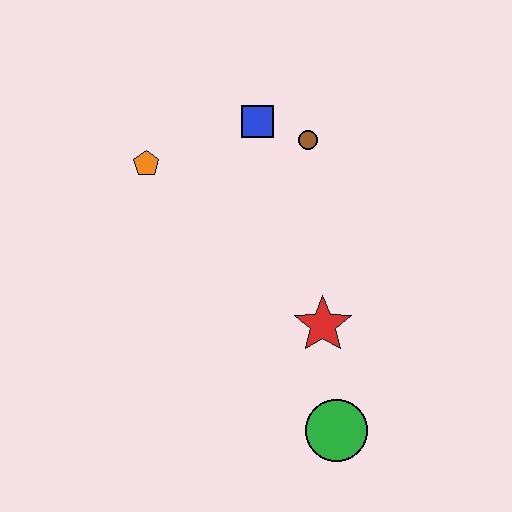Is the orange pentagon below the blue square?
Yes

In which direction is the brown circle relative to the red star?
The brown circle is above the red star.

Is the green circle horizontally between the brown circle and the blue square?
No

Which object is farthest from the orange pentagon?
The green circle is farthest from the orange pentagon.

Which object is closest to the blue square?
The brown circle is closest to the blue square.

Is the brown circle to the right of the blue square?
Yes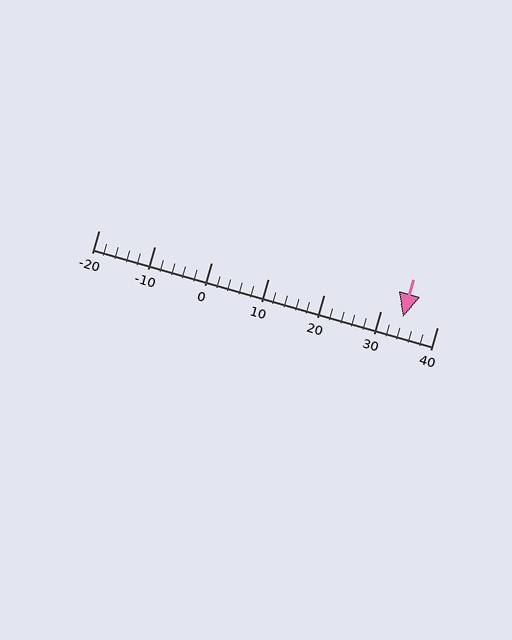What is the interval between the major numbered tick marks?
The major tick marks are spaced 10 units apart.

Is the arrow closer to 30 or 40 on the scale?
The arrow is closer to 30.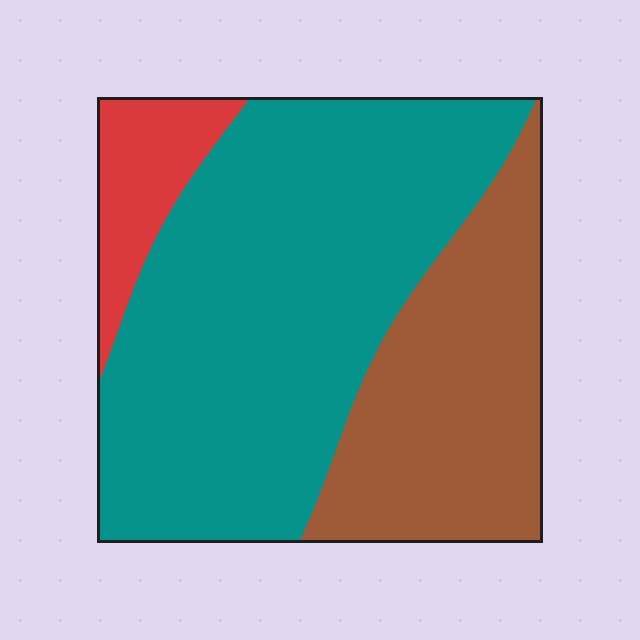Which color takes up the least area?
Red, at roughly 10%.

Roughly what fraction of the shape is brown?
Brown covers about 30% of the shape.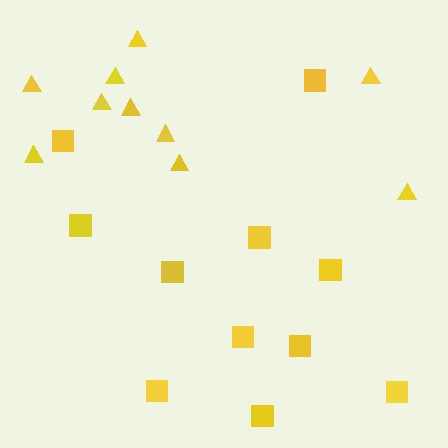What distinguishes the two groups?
There are 2 groups: one group of squares (11) and one group of triangles (10).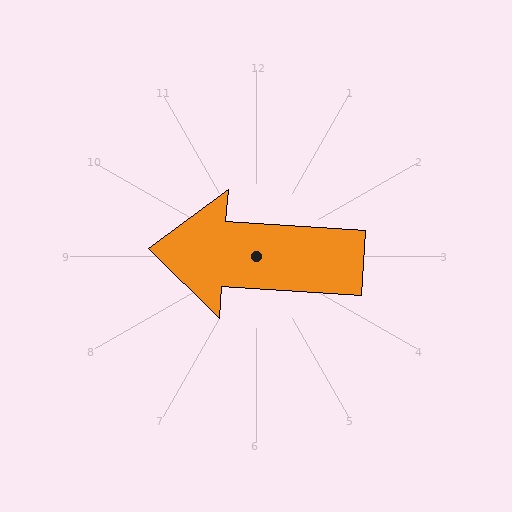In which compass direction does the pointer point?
West.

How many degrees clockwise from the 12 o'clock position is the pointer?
Approximately 274 degrees.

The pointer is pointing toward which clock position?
Roughly 9 o'clock.